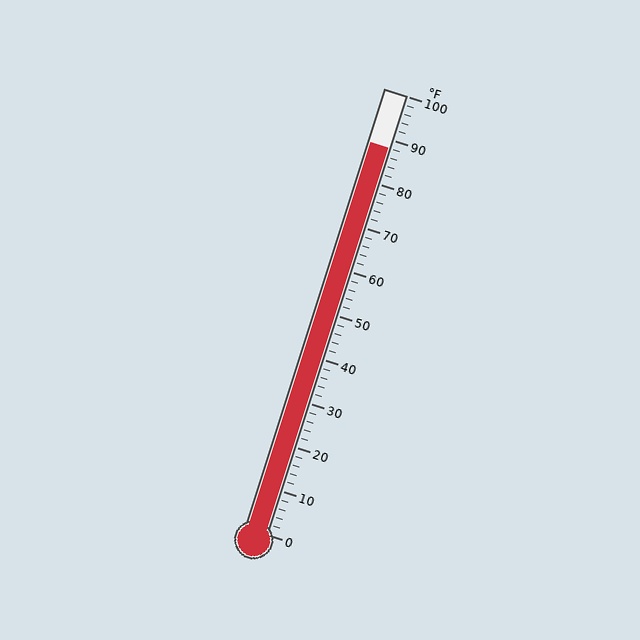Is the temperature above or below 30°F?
The temperature is above 30°F.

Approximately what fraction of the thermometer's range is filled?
The thermometer is filled to approximately 90% of its range.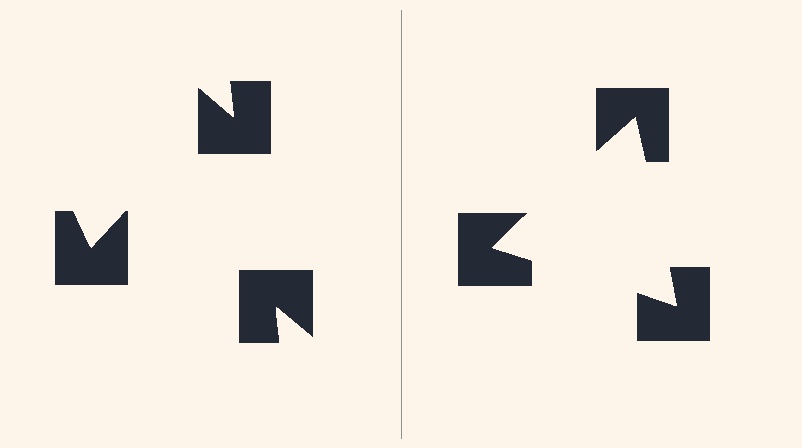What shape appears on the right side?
An illusory triangle.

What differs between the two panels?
The notched squares are positioned identically on both sides; only the wedge orientations differ. On the right they align to a triangle; on the left they are misaligned.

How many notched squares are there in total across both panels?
6 — 3 on each side.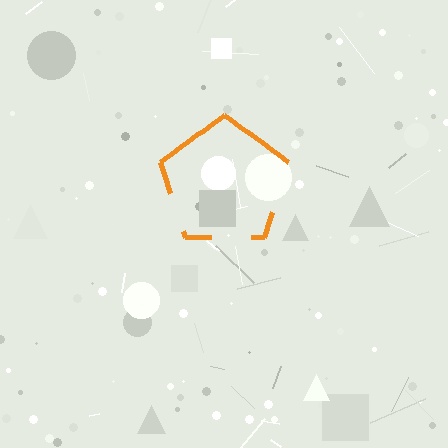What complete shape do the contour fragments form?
The contour fragments form a pentagon.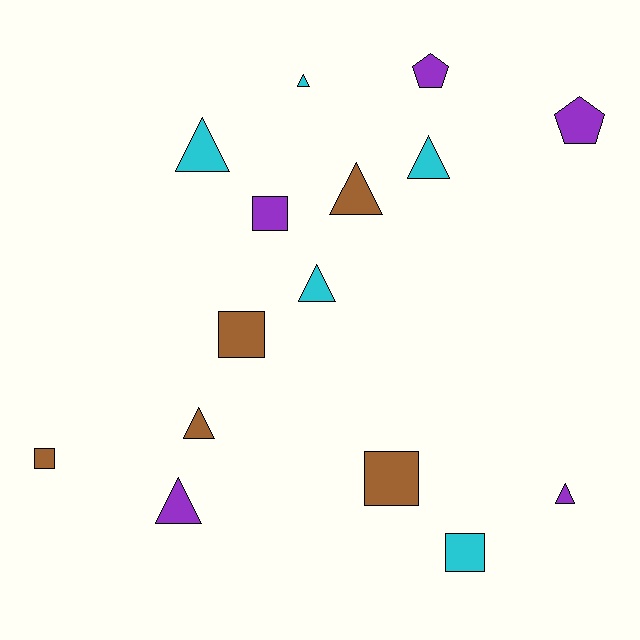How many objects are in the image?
There are 15 objects.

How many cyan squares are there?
There is 1 cyan square.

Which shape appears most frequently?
Triangle, with 8 objects.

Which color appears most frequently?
Brown, with 5 objects.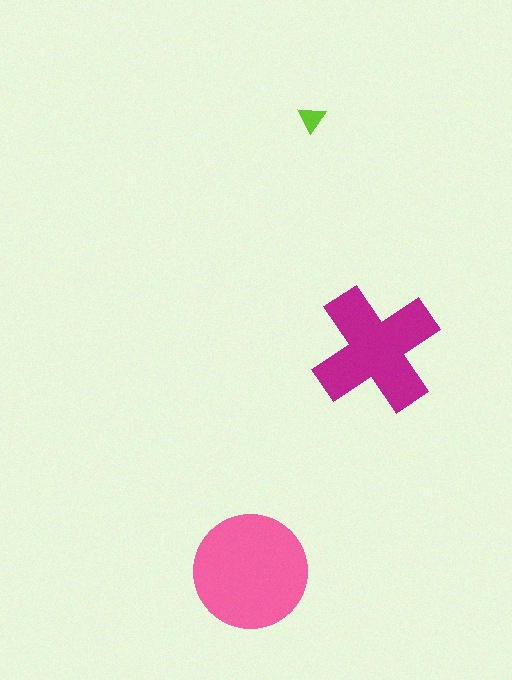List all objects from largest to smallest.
The pink circle, the magenta cross, the lime triangle.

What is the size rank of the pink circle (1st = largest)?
1st.